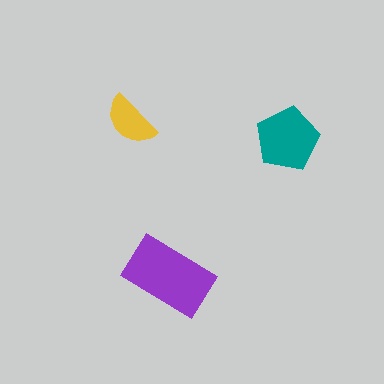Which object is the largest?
The purple rectangle.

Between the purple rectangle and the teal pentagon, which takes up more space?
The purple rectangle.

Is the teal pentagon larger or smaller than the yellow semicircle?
Larger.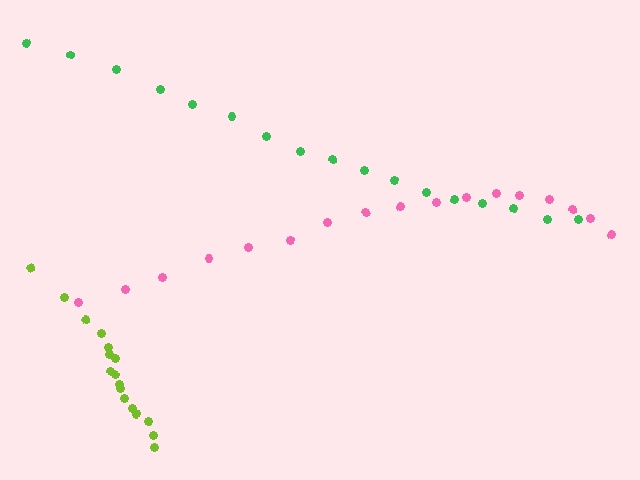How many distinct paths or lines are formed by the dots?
There are 3 distinct paths.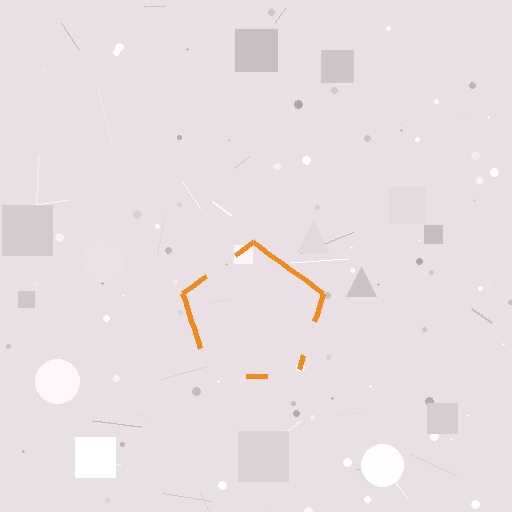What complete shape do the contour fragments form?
The contour fragments form a pentagon.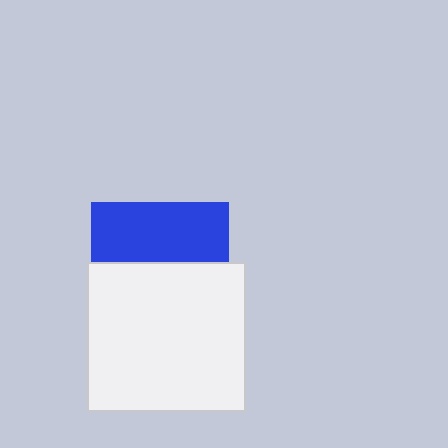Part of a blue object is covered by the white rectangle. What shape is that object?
It is a square.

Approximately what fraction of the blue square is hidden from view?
Roughly 57% of the blue square is hidden behind the white rectangle.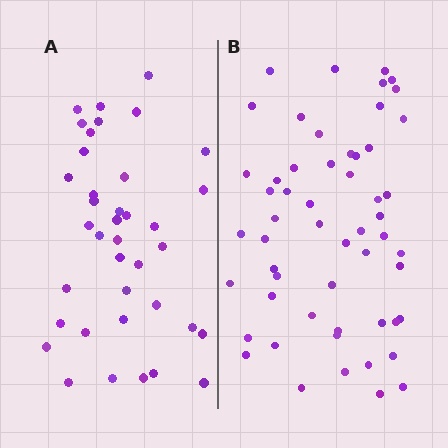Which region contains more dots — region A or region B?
Region B (the right region) has more dots.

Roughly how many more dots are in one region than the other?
Region B has approximately 15 more dots than region A.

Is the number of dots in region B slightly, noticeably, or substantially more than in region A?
Region B has noticeably more, but not dramatically so. The ratio is roughly 1.4 to 1.